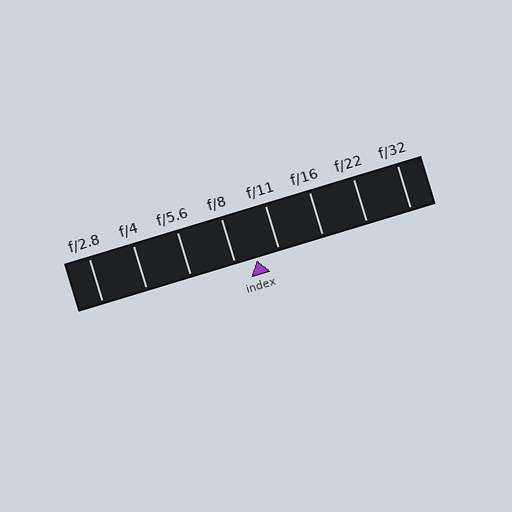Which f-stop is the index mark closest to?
The index mark is closest to f/8.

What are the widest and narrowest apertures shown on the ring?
The widest aperture shown is f/2.8 and the narrowest is f/32.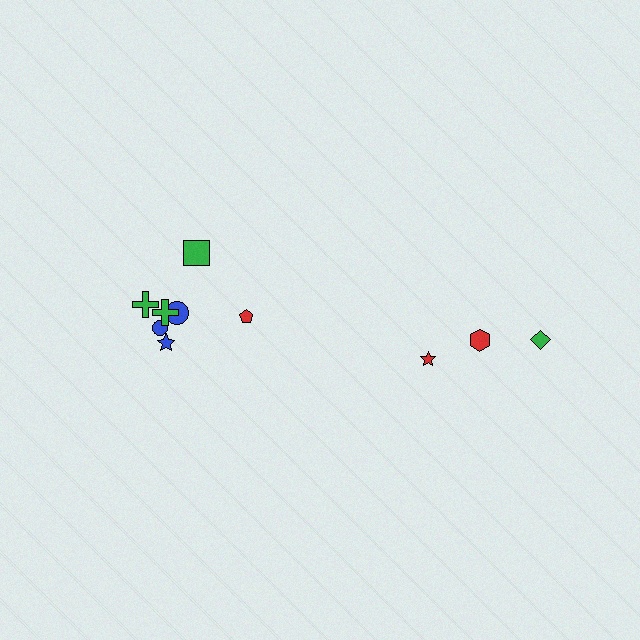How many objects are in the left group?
There are 7 objects.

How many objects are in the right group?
There are 3 objects.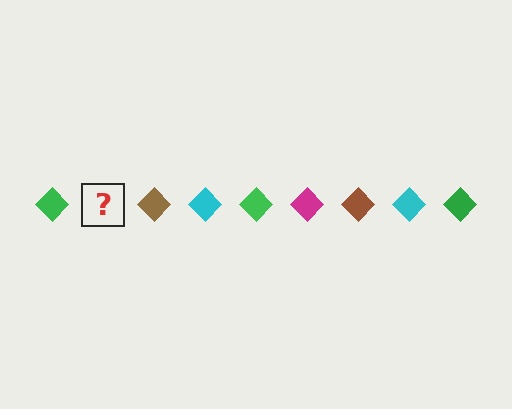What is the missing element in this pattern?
The missing element is a magenta diamond.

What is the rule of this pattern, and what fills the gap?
The rule is that the pattern cycles through green, magenta, brown, cyan diamonds. The gap should be filled with a magenta diamond.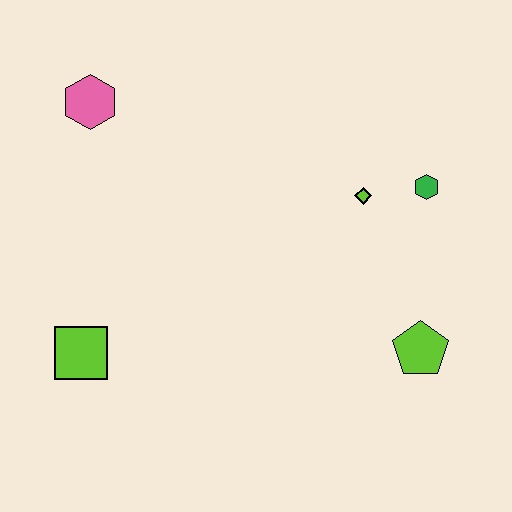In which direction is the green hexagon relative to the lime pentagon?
The green hexagon is above the lime pentagon.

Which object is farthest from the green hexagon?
The lime square is farthest from the green hexagon.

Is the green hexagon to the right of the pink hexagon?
Yes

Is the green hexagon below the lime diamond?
No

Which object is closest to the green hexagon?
The lime diamond is closest to the green hexagon.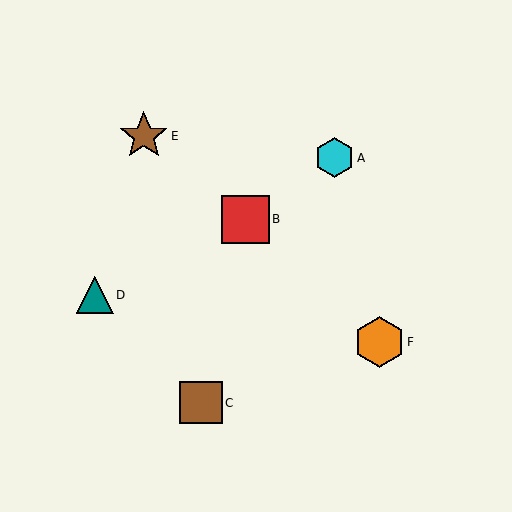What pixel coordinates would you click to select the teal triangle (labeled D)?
Click at (95, 295) to select the teal triangle D.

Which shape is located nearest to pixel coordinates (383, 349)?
The orange hexagon (labeled F) at (379, 342) is nearest to that location.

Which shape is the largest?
The orange hexagon (labeled F) is the largest.